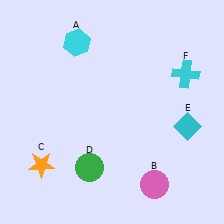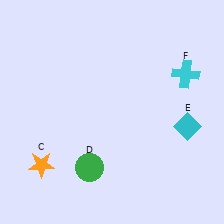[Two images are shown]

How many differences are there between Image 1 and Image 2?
There are 2 differences between the two images.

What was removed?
The pink circle (B), the cyan hexagon (A) were removed in Image 2.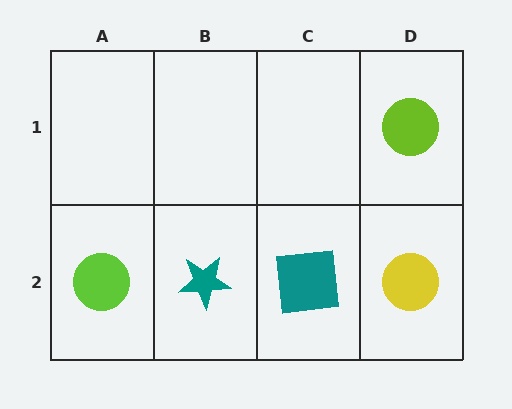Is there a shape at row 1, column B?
No, that cell is empty.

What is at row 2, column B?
A teal star.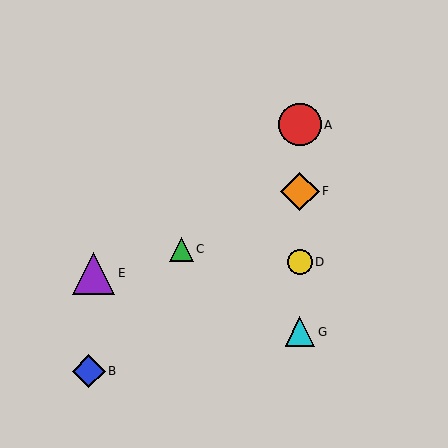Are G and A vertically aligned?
Yes, both are at x≈300.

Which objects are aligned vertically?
Objects A, D, F, G are aligned vertically.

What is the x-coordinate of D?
Object D is at x≈300.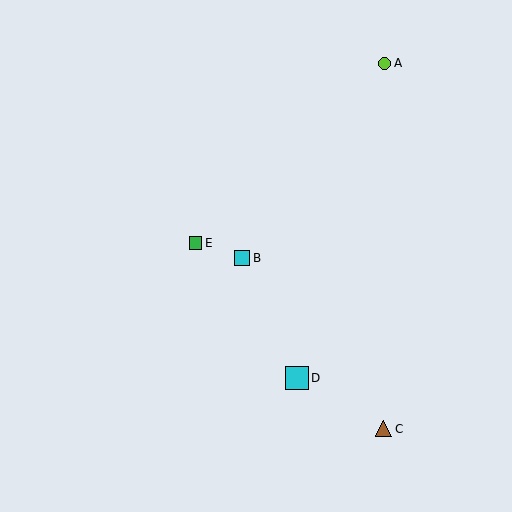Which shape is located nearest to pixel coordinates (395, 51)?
The lime circle (labeled A) at (385, 63) is nearest to that location.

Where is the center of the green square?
The center of the green square is at (196, 243).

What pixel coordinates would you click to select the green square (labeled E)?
Click at (196, 243) to select the green square E.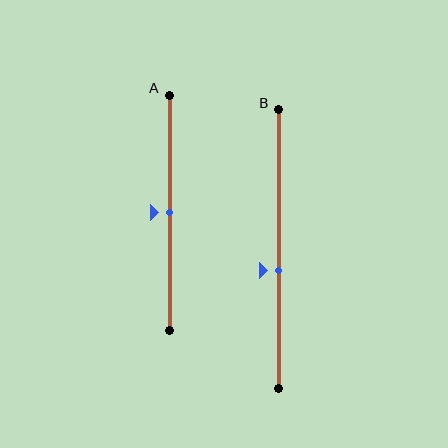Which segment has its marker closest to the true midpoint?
Segment A has its marker closest to the true midpoint.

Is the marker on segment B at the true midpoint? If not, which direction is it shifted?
No, the marker on segment B is shifted downward by about 8% of the segment length.